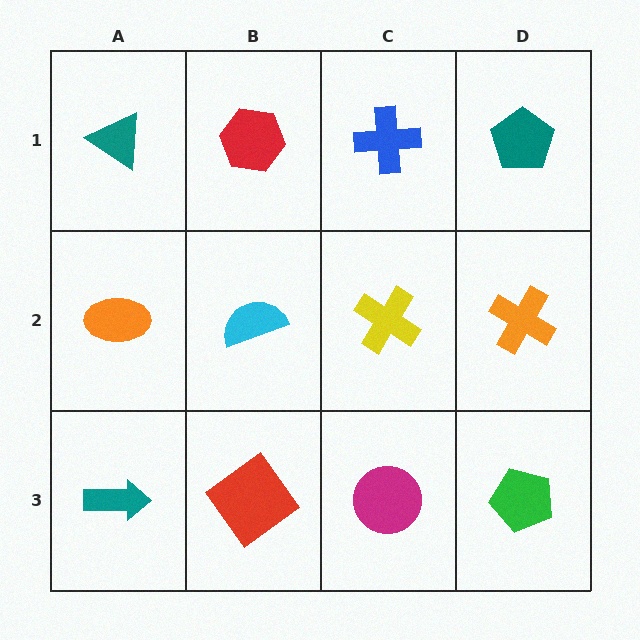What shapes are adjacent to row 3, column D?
An orange cross (row 2, column D), a magenta circle (row 3, column C).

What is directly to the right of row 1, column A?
A red hexagon.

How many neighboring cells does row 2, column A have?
3.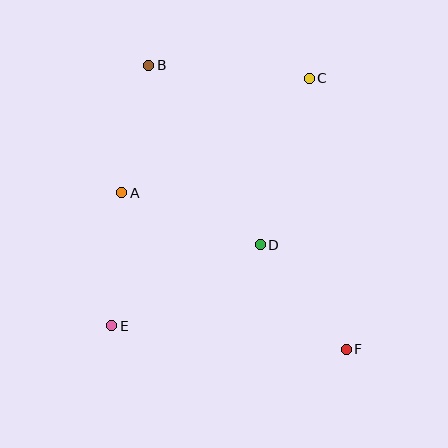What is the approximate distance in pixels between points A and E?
The distance between A and E is approximately 133 pixels.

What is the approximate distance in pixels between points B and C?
The distance between B and C is approximately 161 pixels.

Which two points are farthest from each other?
Points B and F are farthest from each other.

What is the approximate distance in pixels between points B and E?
The distance between B and E is approximately 263 pixels.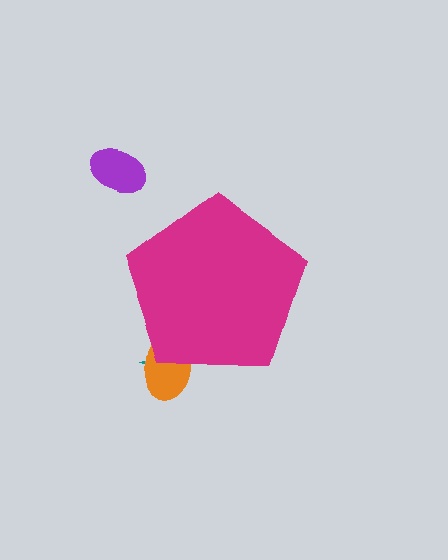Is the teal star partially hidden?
Yes, the teal star is partially hidden behind the magenta pentagon.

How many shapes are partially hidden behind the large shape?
2 shapes are partially hidden.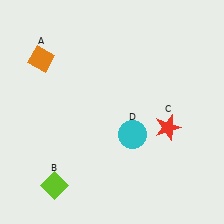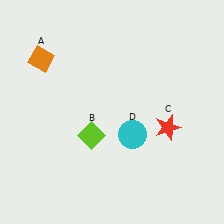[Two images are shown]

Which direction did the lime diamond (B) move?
The lime diamond (B) moved up.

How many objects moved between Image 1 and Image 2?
1 object moved between the two images.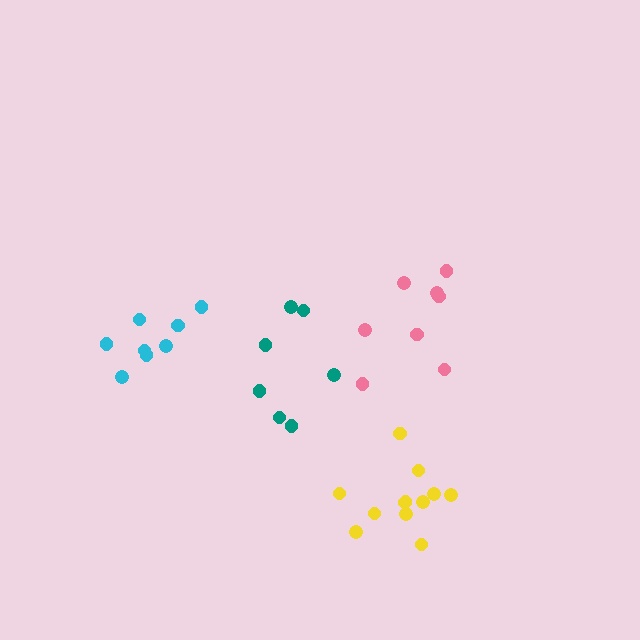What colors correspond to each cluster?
The clusters are colored: yellow, cyan, pink, teal.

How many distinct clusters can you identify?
There are 4 distinct clusters.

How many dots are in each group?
Group 1: 12 dots, Group 2: 8 dots, Group 3: 8 dots, Group 4: 7 dots (35 total).